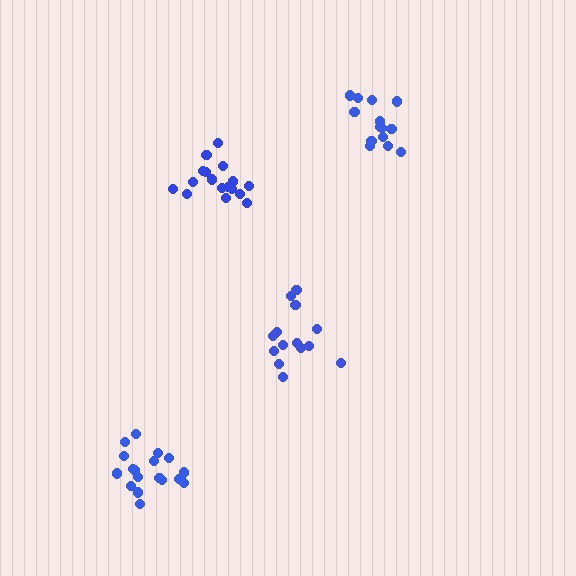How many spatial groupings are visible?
There are 4 spatial groupings.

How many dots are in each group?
Group 1: 14 dots, Group 2: 17 dots, Group 3: 18 dots, Group 4: 14 dots (63 total).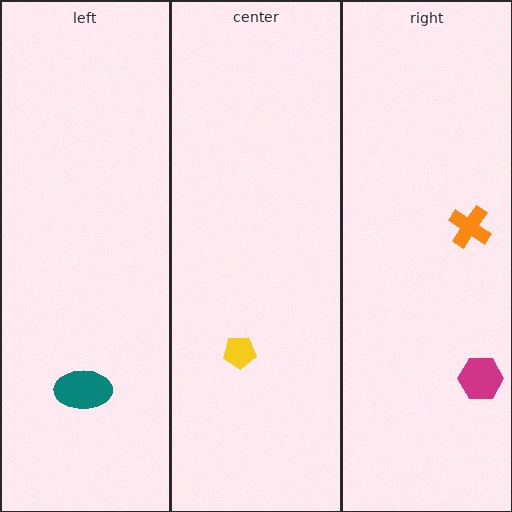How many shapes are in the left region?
1.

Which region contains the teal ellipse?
The left region.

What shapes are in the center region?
The yellow pentagon.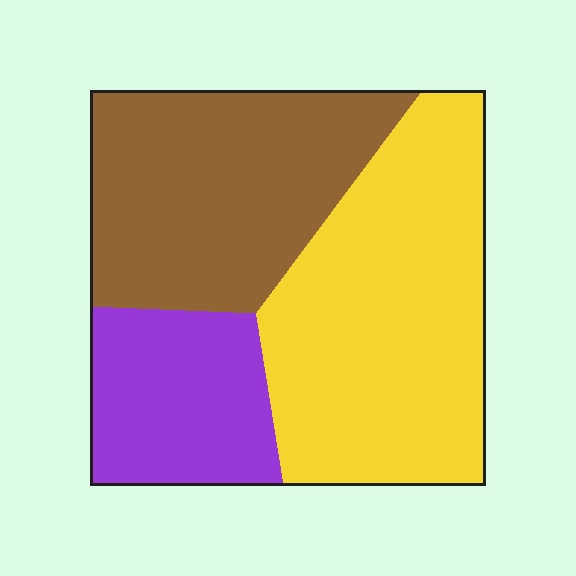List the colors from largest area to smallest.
From largest to smallest: yellow, brown, purple.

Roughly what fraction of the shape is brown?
Brown covers roughly 35% of the shape.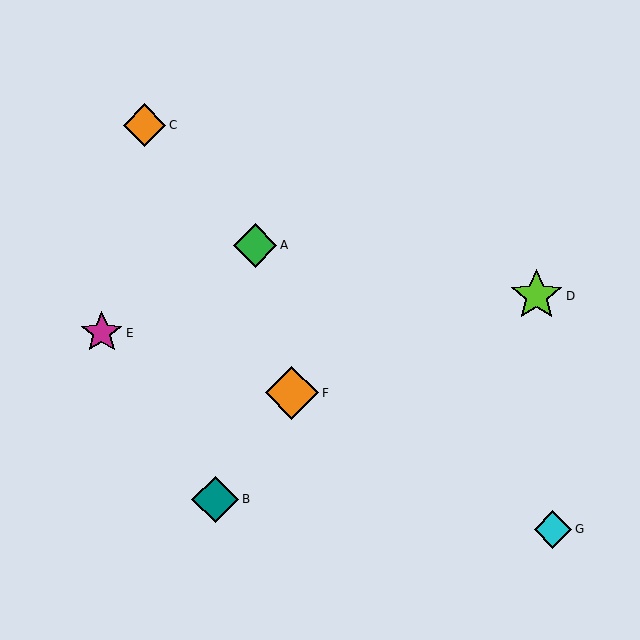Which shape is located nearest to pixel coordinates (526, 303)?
The lime star (labeled D) at (537, 296) is nearest to that location.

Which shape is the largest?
The orange diamond (labeled F) is the largest.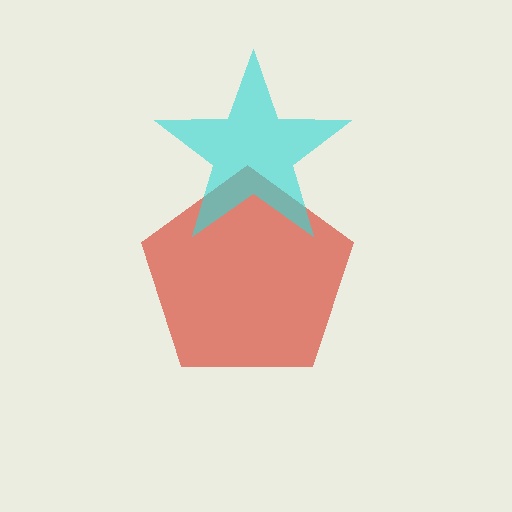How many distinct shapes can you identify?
There are 2 distinct shapes: a red pentagon, a cyan star.